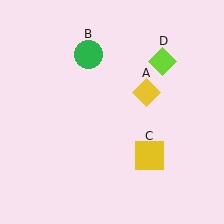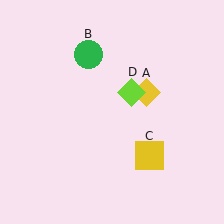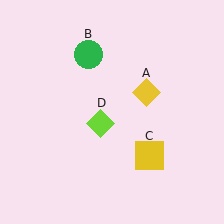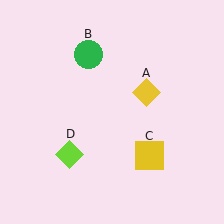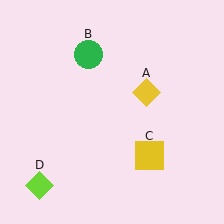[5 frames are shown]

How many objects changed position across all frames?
1 object changed position: lime diamond (object D).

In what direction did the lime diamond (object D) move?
The lime diamond (object D) moved down and to the left.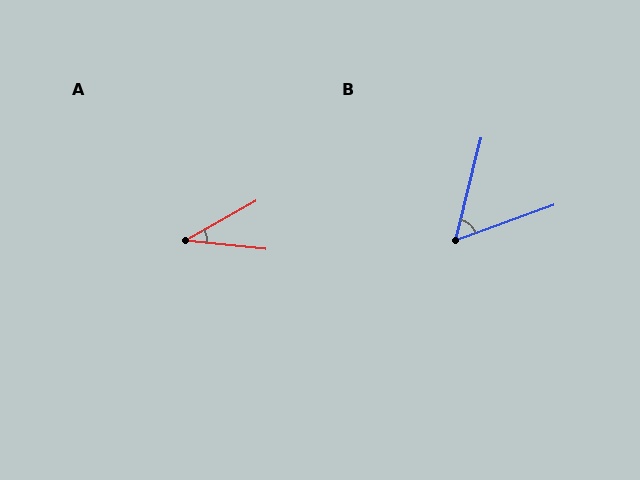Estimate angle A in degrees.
Approximately 36 degrees.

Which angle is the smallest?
A, at approximately 36 degrees.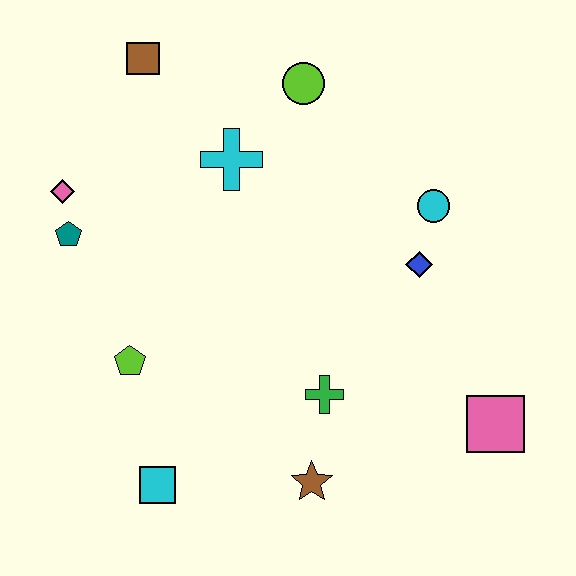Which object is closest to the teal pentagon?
The pink diamond is closest to the teal pentagon.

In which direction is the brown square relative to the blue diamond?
The brown square is to the left of the blue diamond.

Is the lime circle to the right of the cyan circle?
No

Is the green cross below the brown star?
No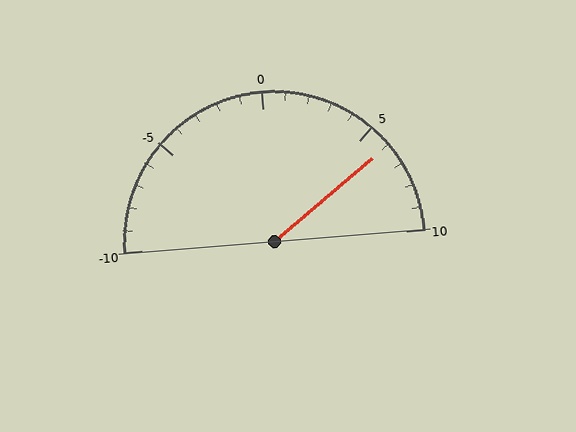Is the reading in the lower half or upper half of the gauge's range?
The reading is in the upper half of the range (-10 to 10).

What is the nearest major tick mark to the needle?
The nearest major tick mark is 5.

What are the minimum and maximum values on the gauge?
The gauge ranges from -10 to 10.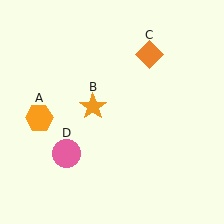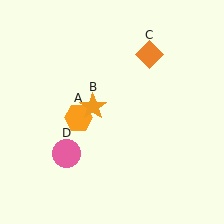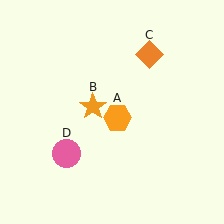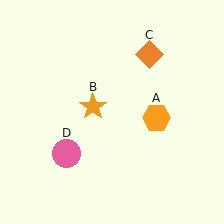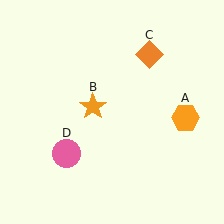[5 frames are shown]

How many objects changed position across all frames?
1 object changed position: orange hexagon (object A).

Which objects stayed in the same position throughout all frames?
Orange star (object B) and orange diamond (object C) and pink circle (object D) remained stationary.